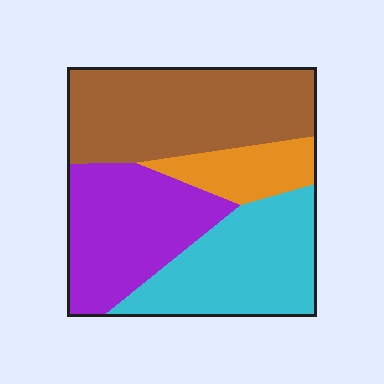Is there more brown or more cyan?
Brown.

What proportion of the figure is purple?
Purple takes up about one quarter (1/4) of the figure.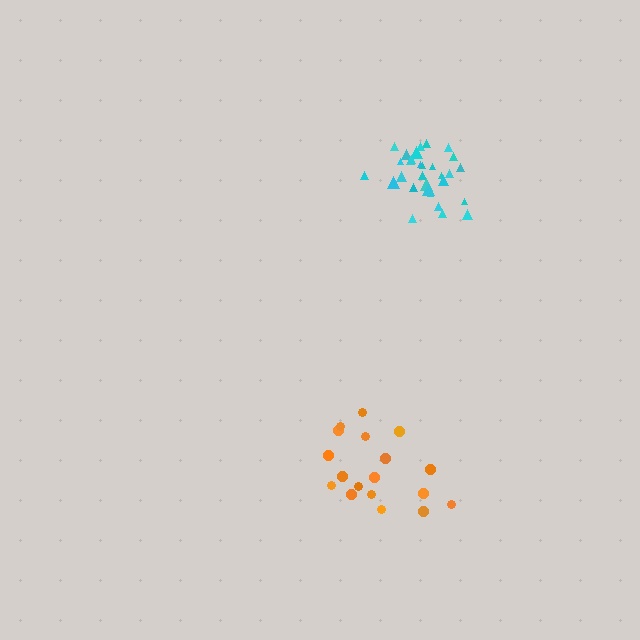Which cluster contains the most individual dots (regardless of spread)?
Cyan (30).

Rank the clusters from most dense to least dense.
cyan, orange.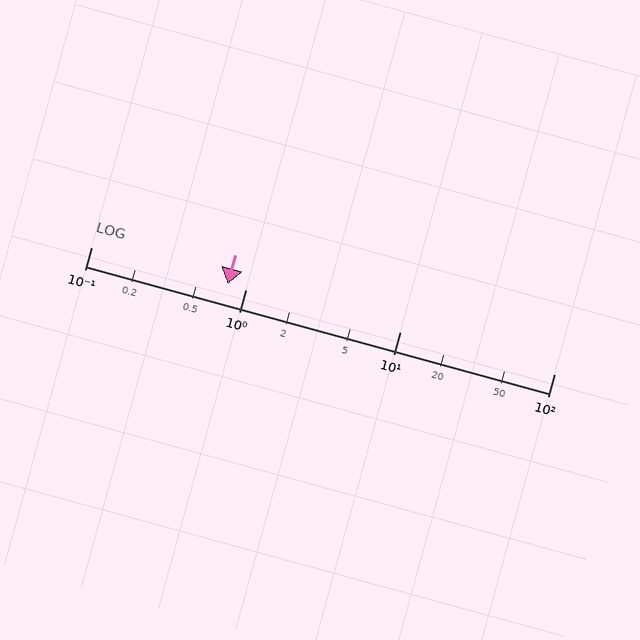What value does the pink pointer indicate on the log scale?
The pointer indicates approximately 0.77.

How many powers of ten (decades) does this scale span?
The scale spans 3 decades, from 0.1 to 100.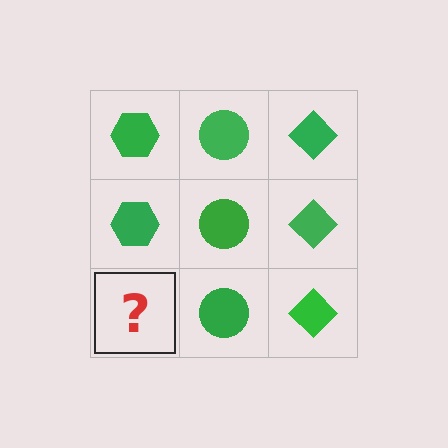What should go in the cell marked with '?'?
The missing cell should contain a green hexagon.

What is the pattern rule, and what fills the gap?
The rule is that each column has a consistent shape. The gap should be filled with a green hexagon.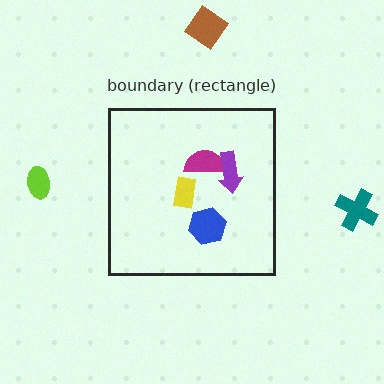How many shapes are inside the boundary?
4 inside, 3 outside.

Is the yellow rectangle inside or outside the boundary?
Inside.